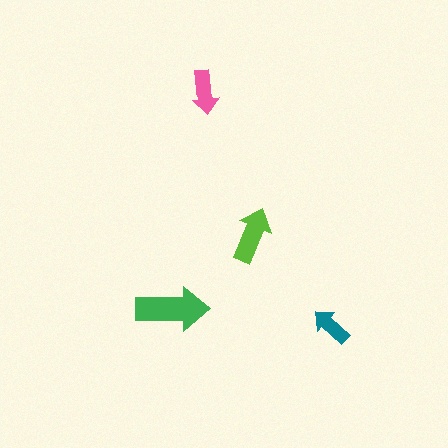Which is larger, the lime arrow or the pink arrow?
The lime one.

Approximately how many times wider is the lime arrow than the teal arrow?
About 1.5 times wider.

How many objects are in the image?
There are 4 objects in the image.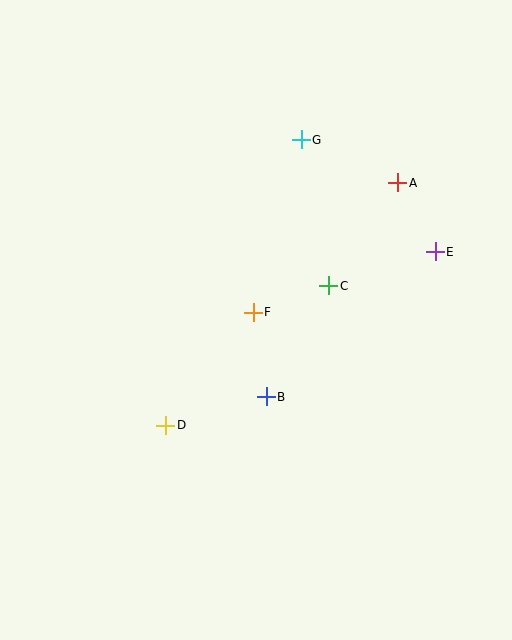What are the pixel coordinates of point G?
Point G is at (301, 140).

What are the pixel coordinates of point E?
Point E is at (435, 252).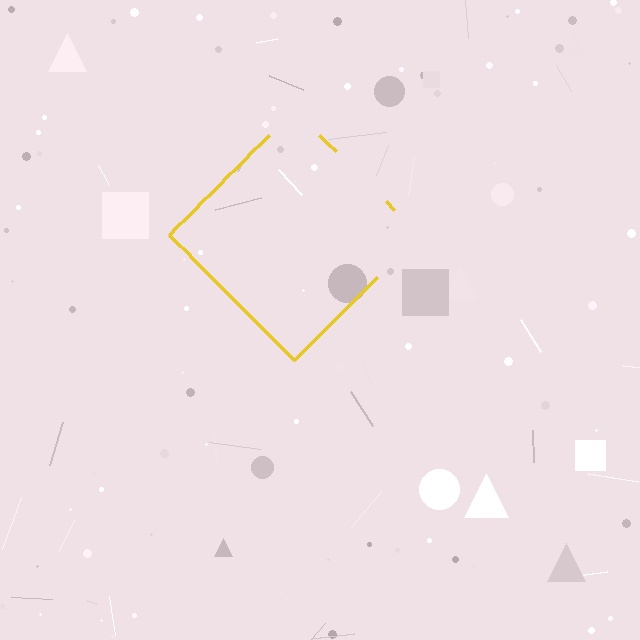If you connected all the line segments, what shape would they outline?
They would outline a diamond.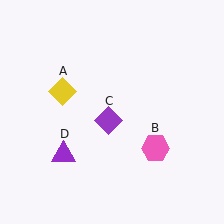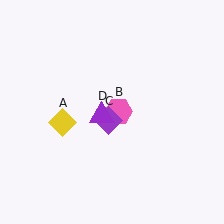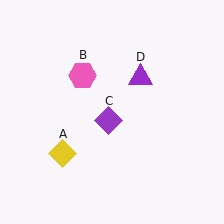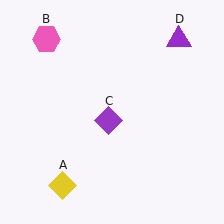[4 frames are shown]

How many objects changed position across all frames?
3 objects changed position: yellow diamond (object A), pink hexagon (object B), purple triangle (object D).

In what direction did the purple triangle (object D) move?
The purple triangle (object D) moved up and to the right.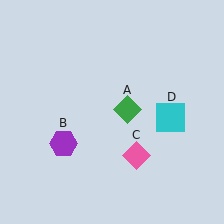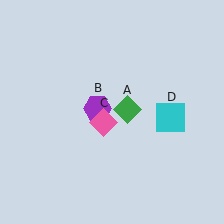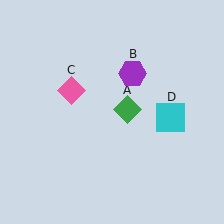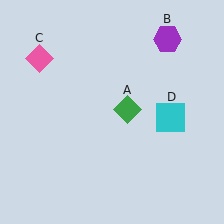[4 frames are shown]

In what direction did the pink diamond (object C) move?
The pink diamond (object C) moved up and to the left.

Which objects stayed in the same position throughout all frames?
Green diamond (object A) and cyan square (object D) remained stationary.